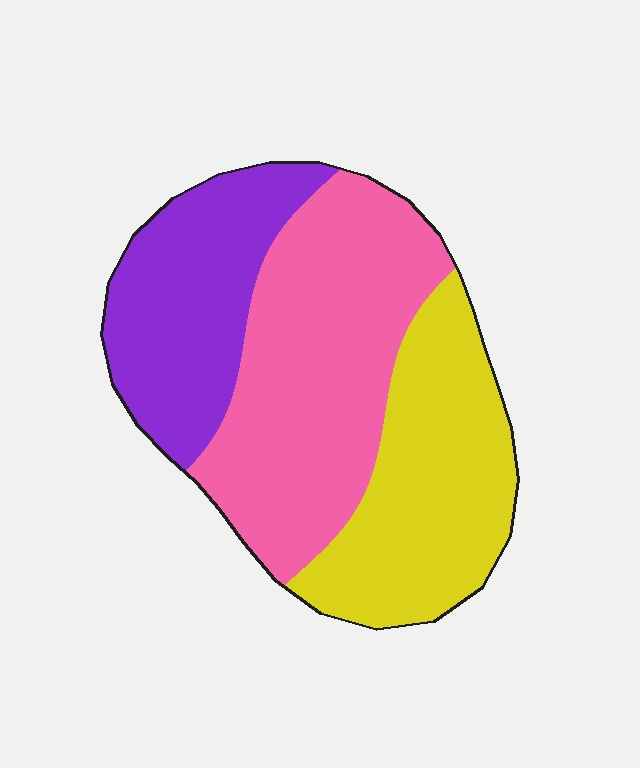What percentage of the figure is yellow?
Yellow covers 32% of the figure.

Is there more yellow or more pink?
Pink.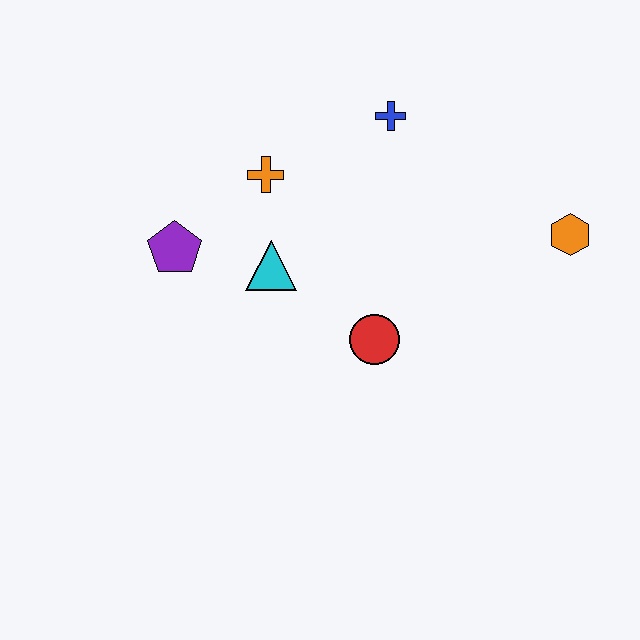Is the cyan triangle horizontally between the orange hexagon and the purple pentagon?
Yes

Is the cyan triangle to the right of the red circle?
No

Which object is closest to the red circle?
The cyan triangle is closest to the red circle.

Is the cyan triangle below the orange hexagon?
Yes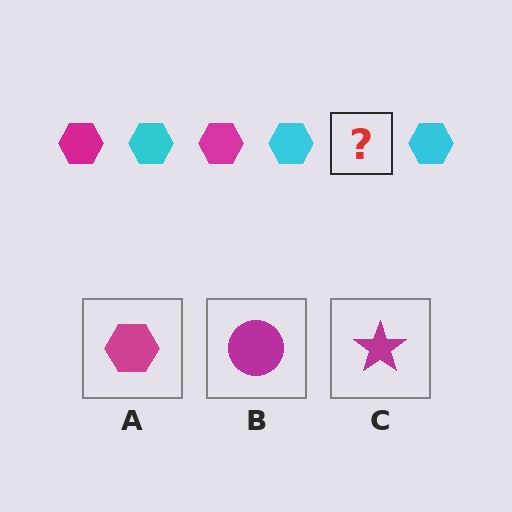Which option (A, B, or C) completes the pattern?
A.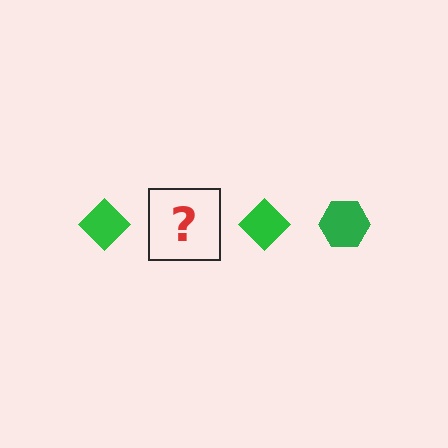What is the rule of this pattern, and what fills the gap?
The rule is that the pattern cycles through diamond, hexagon shapes in green. The gap should be filled with a green hexagon.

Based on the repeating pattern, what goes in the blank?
The blank should be a green hexagon.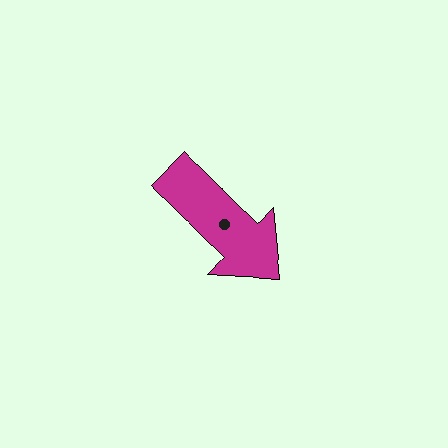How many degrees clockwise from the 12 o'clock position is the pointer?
Approximately 134 degrees.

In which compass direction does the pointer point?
Southeast.